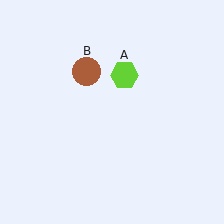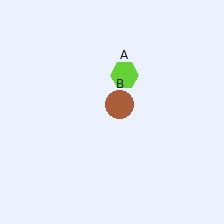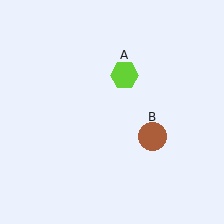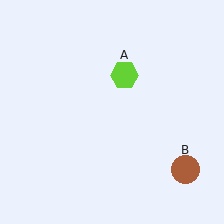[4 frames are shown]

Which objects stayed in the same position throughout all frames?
Lime hexagon (object A) remained stationary.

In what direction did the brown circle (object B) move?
The brown circle (object B) moved down and to the right.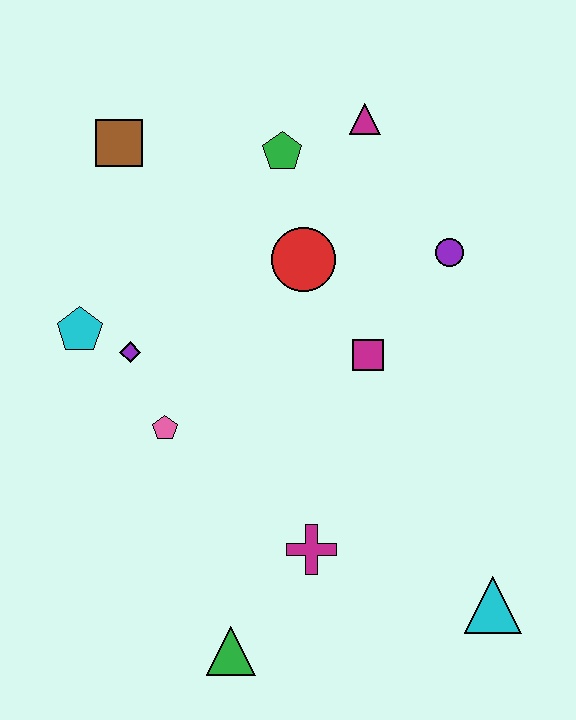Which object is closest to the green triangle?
The magenta cross is closest to the green triangle.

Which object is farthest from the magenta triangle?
The green triangle is farthest from the magenta triangle.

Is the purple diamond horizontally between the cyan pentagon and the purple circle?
Yes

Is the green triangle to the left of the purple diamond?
No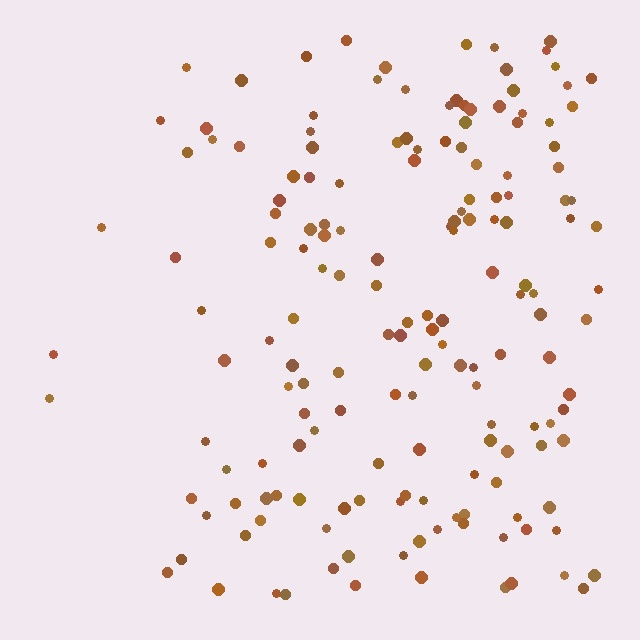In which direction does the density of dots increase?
From left to right, with the right side densest.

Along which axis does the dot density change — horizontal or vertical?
Horizontal.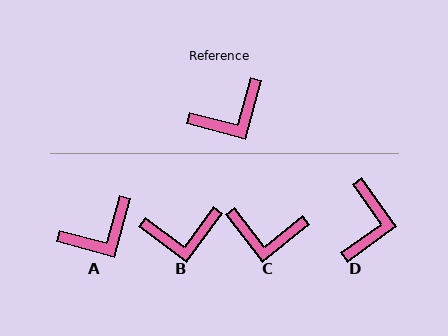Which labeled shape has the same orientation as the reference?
A.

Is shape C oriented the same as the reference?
No, it is off by about 36 degrees.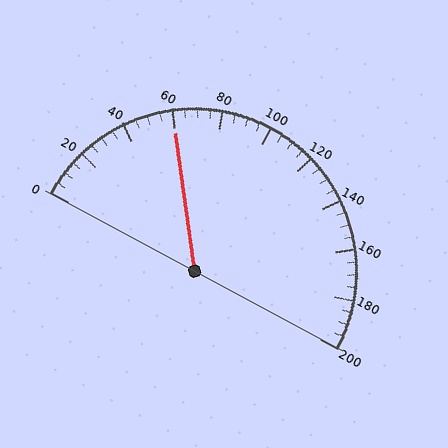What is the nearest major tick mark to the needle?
The nearest major tick mark is 60.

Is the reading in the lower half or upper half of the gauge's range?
The reading is in the lower half of the range (0 to 200).